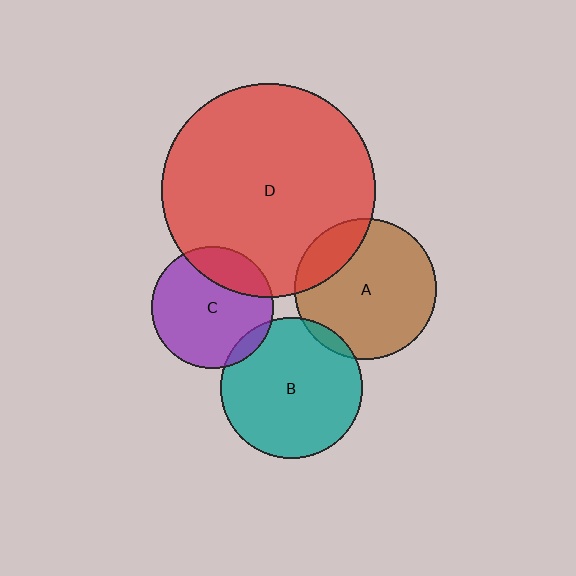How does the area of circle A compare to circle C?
Approximately 1.4 times.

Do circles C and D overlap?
Yes.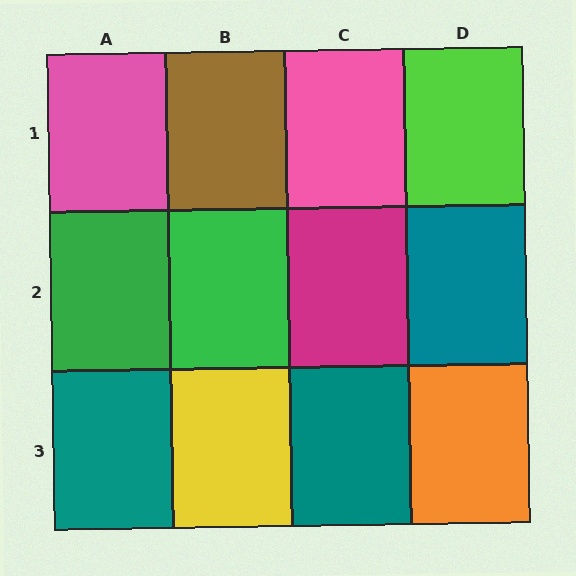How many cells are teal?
3 cells are teal.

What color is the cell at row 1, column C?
Pink.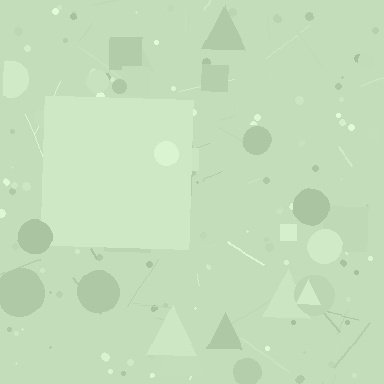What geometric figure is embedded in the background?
A square is embedded in the background.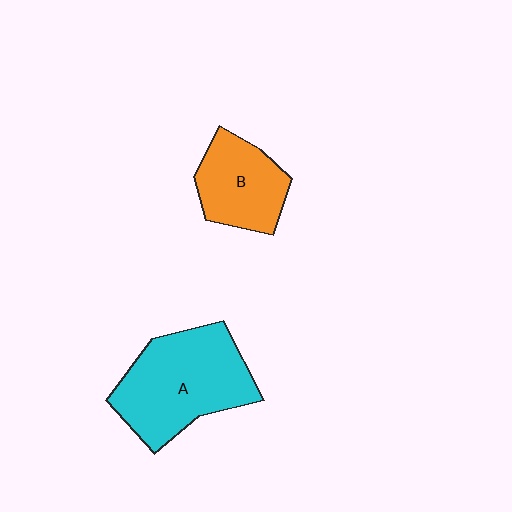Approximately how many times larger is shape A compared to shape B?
Approximately 1.6 times.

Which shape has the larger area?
Shape A (cyan).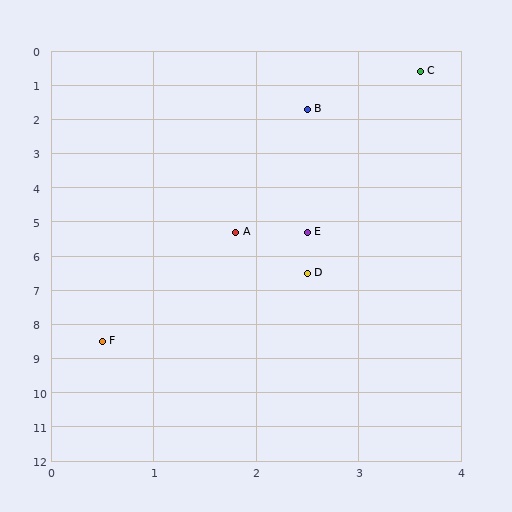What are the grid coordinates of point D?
Point D is at approximately (2.5, 6.5).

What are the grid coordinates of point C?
Point C is at approximately (3.6, 0.6).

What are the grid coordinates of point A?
Point A is at approximately (1.8, 5.3).